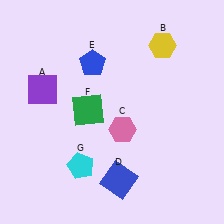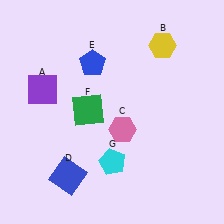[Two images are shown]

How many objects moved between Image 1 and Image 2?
2 objects moved between the two images.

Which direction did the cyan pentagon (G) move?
The cyan pentagon (G) moved right.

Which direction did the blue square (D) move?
The blue square (D) moved left.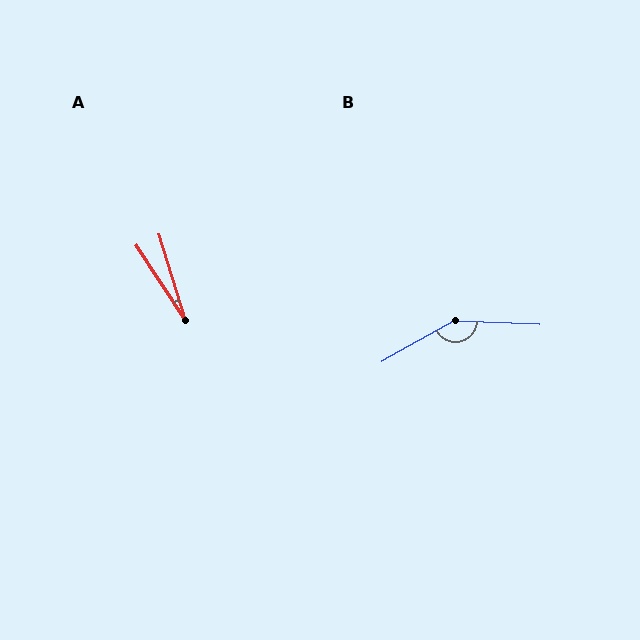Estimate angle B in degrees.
Approximately 148 degrees.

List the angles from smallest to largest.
A (17°), B (148°).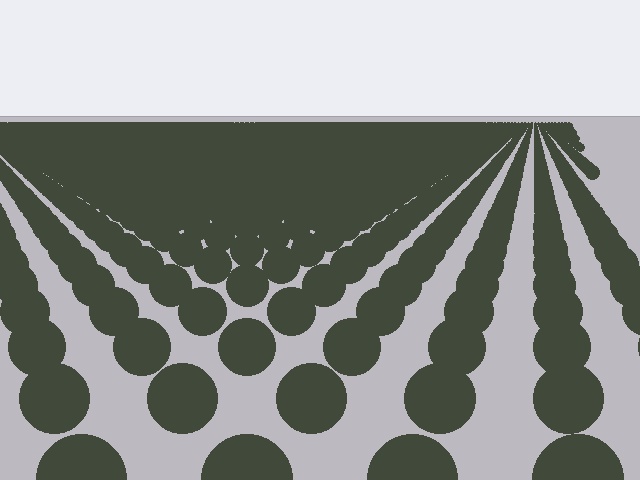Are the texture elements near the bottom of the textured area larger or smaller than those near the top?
Larger. Near the bottom, elements are closer to the viewer and appear at a bigger on-screen size.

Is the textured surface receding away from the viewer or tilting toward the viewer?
The surface is receding away from the viewer. Texture elements get smaller and denser toward the top.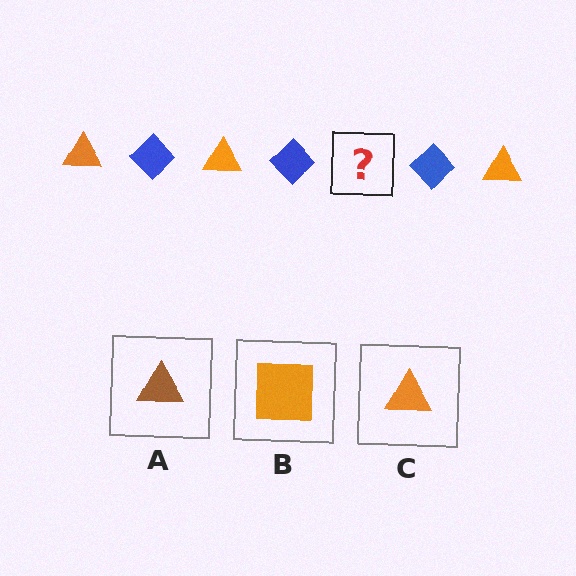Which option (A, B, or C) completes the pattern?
C.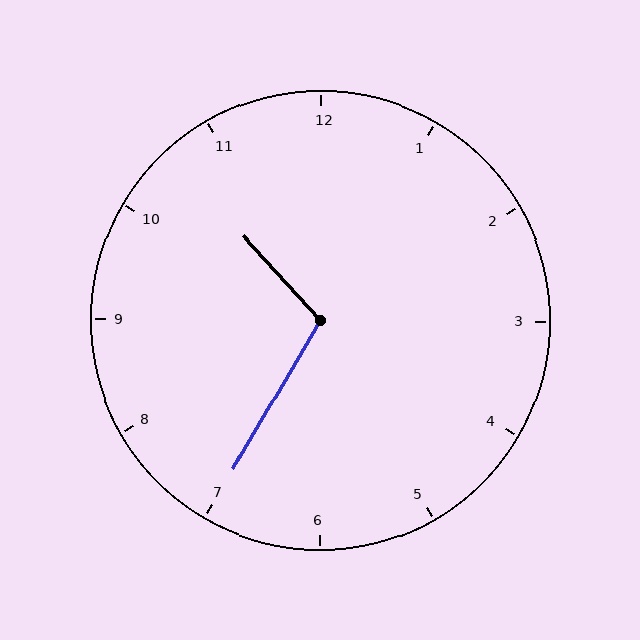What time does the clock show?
10:35.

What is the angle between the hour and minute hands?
Approximately 108 degrees.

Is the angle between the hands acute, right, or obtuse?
It is obtuse.